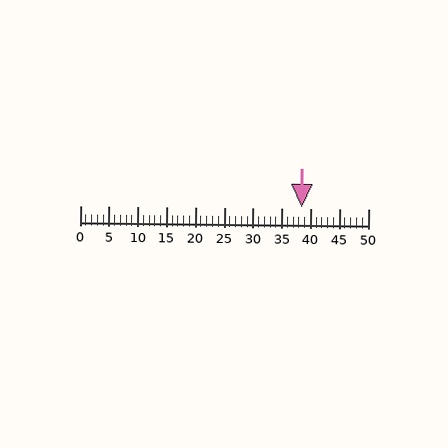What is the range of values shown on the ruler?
The ruler shows values from 0 to 50.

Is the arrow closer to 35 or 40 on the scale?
The arrow is closer to 40.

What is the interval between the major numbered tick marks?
The major tick marks are spaced 5 units apart.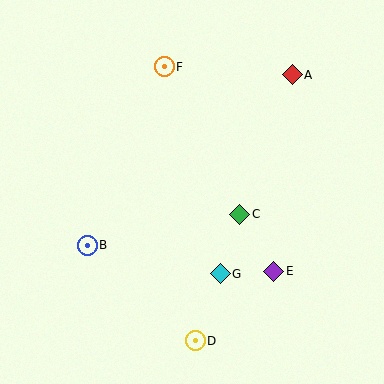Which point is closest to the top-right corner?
Point A is closest to the top-right corner.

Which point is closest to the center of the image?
Point C at (240, 214) is closest to the center.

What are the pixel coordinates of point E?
Point E is at (274, 271).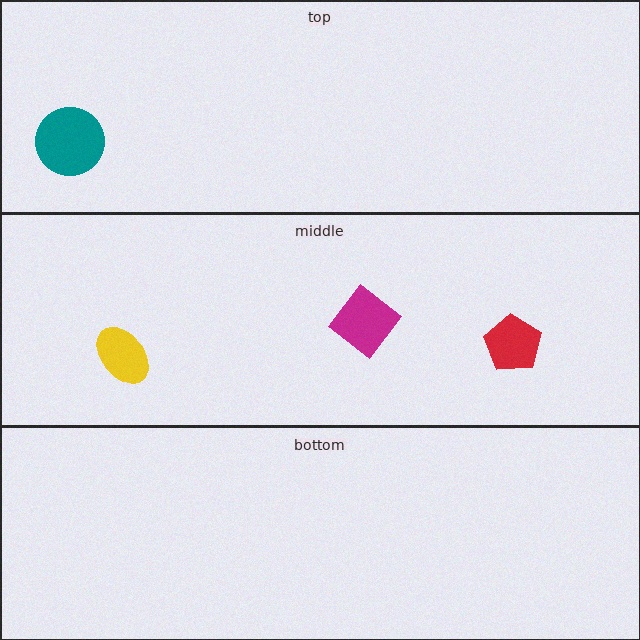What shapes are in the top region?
The teal circle.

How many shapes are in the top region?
1.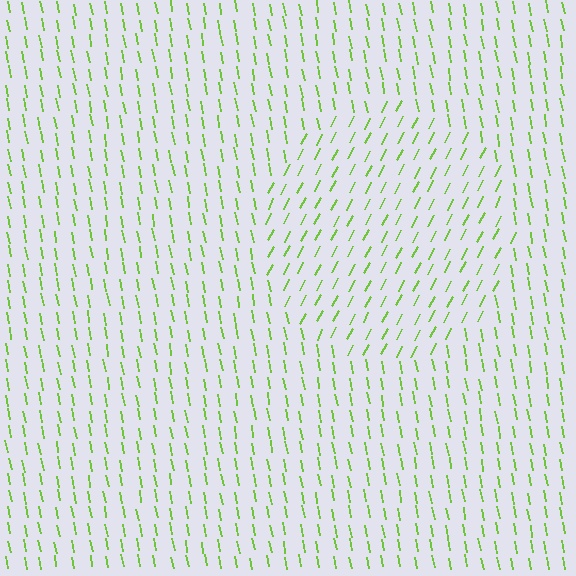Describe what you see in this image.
The image is filled with small lime line segments. A circle region in the image has lines oriented differently from the surrounding lines, creating a visible texture boundary.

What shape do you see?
I see a circle.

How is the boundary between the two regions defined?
The boundary is defined purely by a change in line orientation (approximately 38 degrees difference). All lines are the same color and thickness.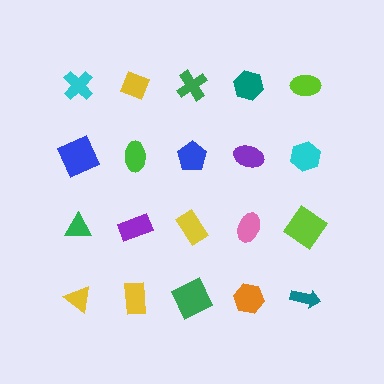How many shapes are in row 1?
5 shapes.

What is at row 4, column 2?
A yellow rectangle.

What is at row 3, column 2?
A purple rectangle.